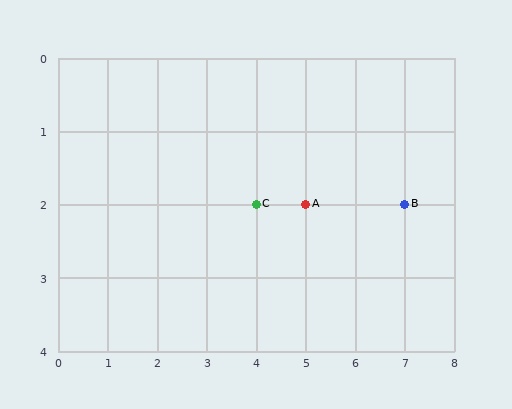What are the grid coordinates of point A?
Point A is at grid coordinates (5, 2).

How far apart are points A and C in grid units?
Points A and C are 1 column apart.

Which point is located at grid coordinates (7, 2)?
Point B is at (7, 2).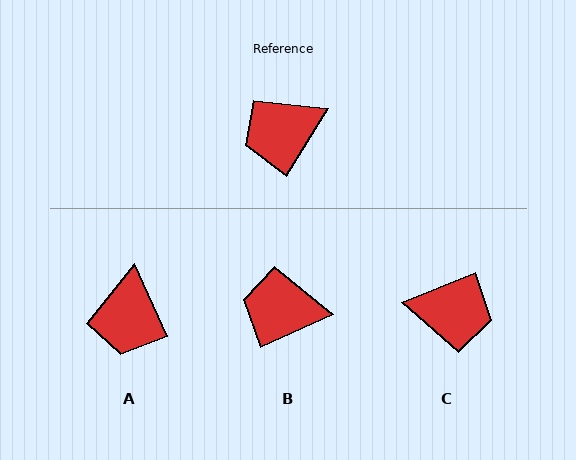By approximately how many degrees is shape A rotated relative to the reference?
Approximately 57 degrees counter-clockwise.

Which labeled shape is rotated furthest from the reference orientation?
C, about 144 degrees away.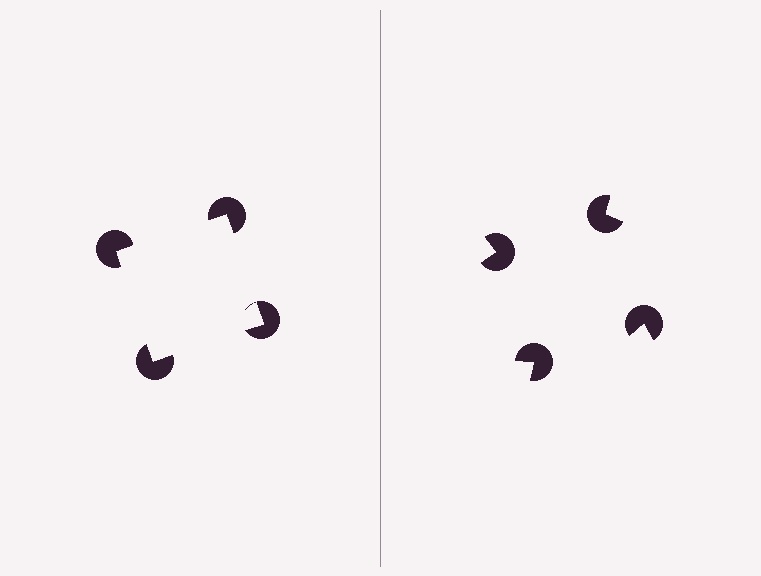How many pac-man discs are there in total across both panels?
8 — 4 on each side.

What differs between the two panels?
The pac-man discs are positioned identically on both sides; only the wedge orientations differ. On the left they align to a square; on the right they are misaligned.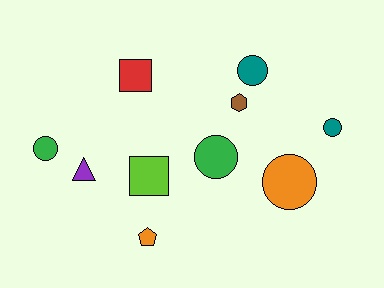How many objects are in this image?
There are 10 objects.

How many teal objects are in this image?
There are 2 teal objects.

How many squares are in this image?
There are 2 squares.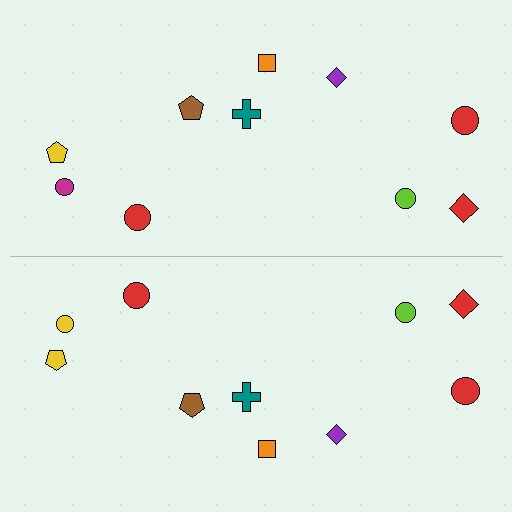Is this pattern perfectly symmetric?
No, the pattern is not perfectly symmetric. The yellow circle on the bottom side breaks the symmetry — its mirror counterpart is magenta.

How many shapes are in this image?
There are 20 shapes in this image.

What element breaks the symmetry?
The yellow circle on the bottom side breaks the symmetry — its mirror counterpart is magenta.